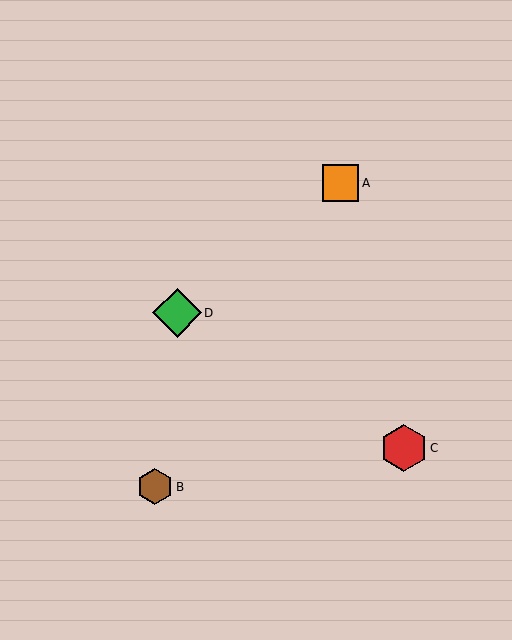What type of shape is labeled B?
Shape B is a brown hexagon.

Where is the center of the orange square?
The center of the orange square is at (341, 183).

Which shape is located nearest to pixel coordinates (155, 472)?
The brown hexagon (labeled B) at (155, 487) is nearest to that location.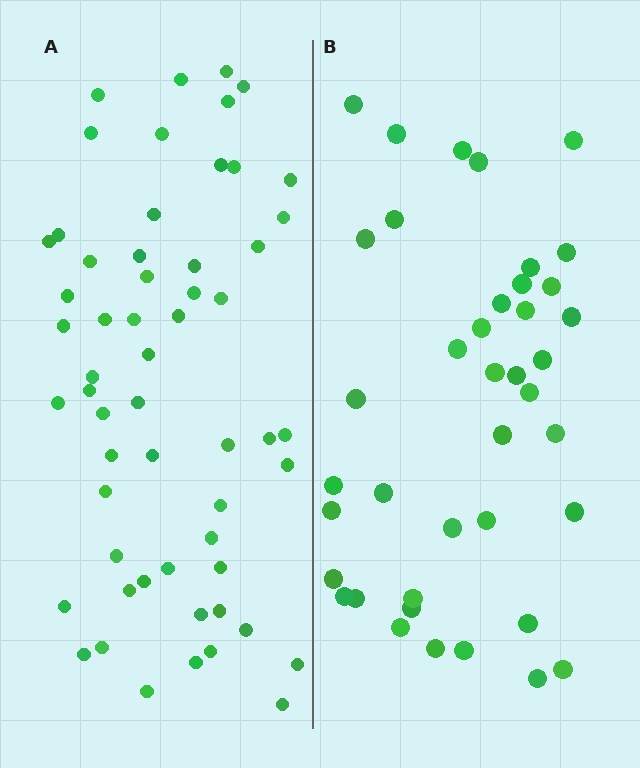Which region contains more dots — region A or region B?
Region A (the left region) has more dots.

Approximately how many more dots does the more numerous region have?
Region A has approximately 15 more dots than region B.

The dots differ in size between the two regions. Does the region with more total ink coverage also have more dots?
No. Region B has more total ink coverage because its dots are larger, but region A actually contains more individual dots. Total area can be misleading — the number of items is what matters here.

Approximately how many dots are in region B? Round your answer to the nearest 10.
About 40 dots.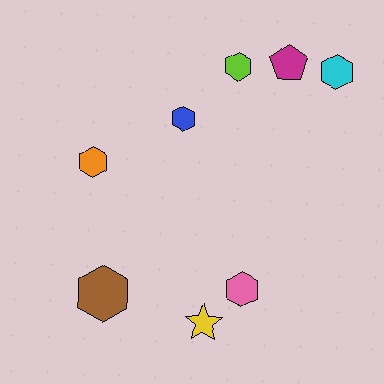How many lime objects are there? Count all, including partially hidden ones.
There is 1 lime object.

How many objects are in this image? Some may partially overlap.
There are 8 objects.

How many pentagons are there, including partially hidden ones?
There is 1 pentagon.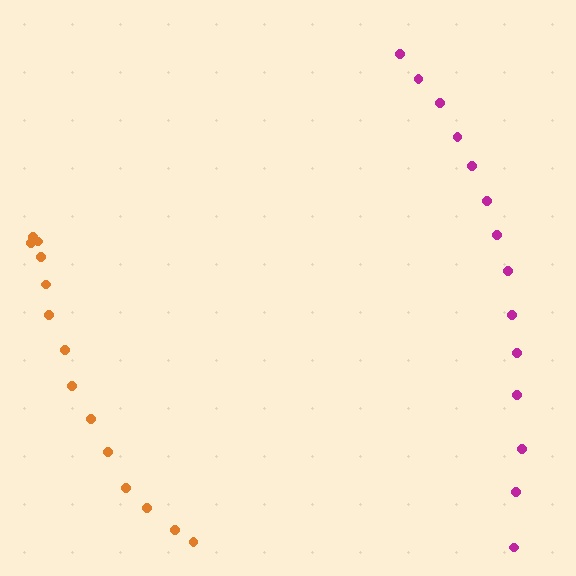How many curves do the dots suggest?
There are 2 distinct paths.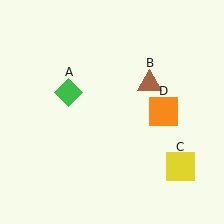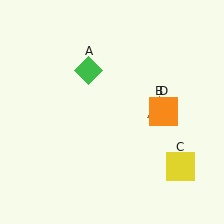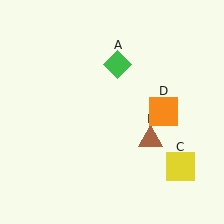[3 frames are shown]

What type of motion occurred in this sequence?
The green diamond (object A), brown triangle (object B) rotated clockwise around the center of the scene.